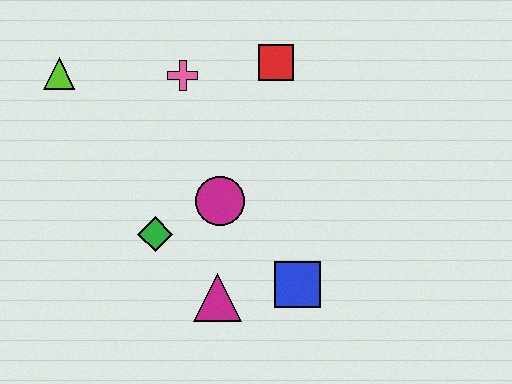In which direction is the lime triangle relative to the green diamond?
The lime triangle is above the green diamond.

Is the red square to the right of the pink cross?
Yes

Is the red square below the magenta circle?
No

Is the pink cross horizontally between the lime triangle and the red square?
Yes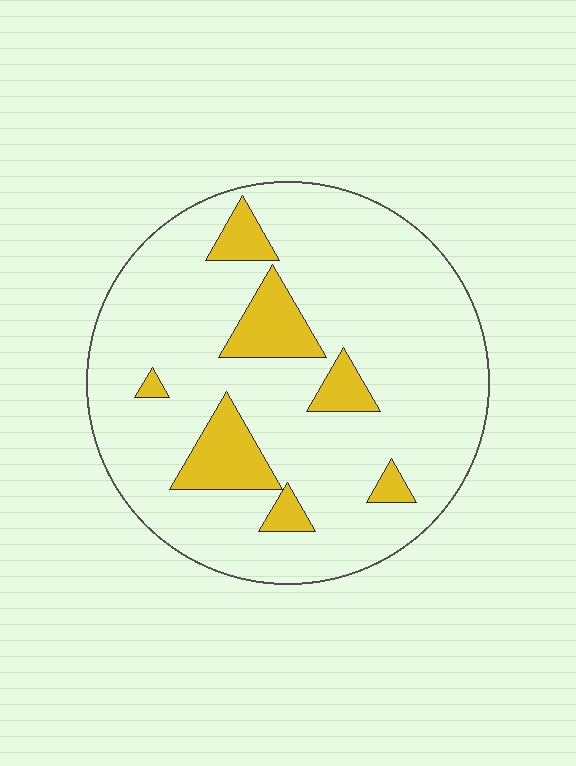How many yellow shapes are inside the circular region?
7.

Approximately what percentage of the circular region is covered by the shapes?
Approximately 15%.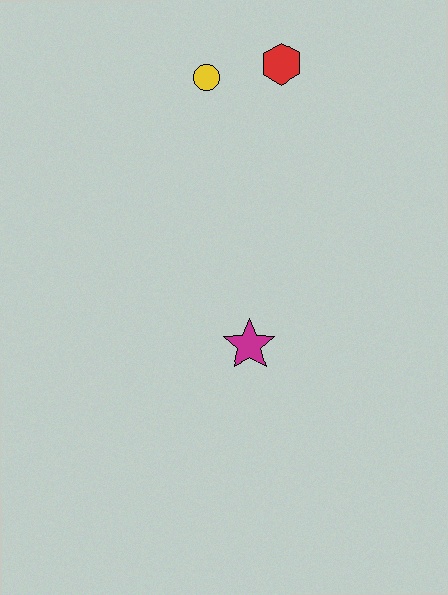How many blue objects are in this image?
There are no blue objects.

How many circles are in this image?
There is 1 circle.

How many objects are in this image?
There are 3 objects.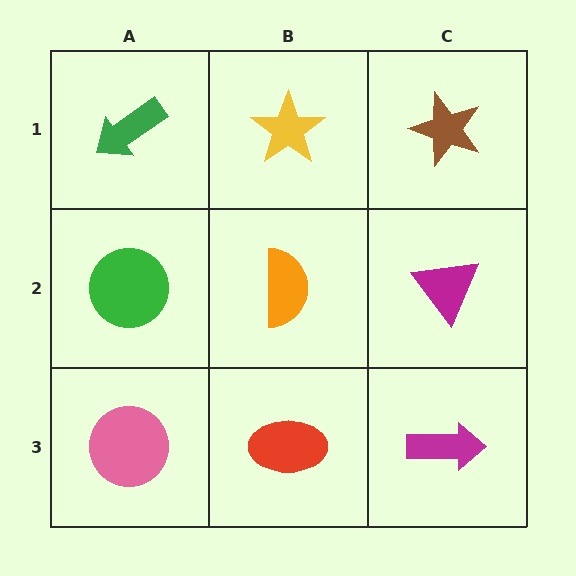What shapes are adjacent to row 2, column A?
A green arrow (row 1, column A), a pink circle (row 3, column A), an orange semicircle (row 2, column B).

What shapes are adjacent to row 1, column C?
A magenta triangle (row 2, column C), a yellow star (row 1, column B).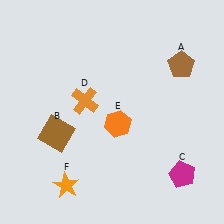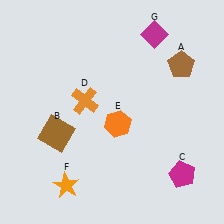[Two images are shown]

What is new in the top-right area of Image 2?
A magenta diamond (G) was added in the top-right area of Image 2.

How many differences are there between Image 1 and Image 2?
There is 1 difference between the two images.